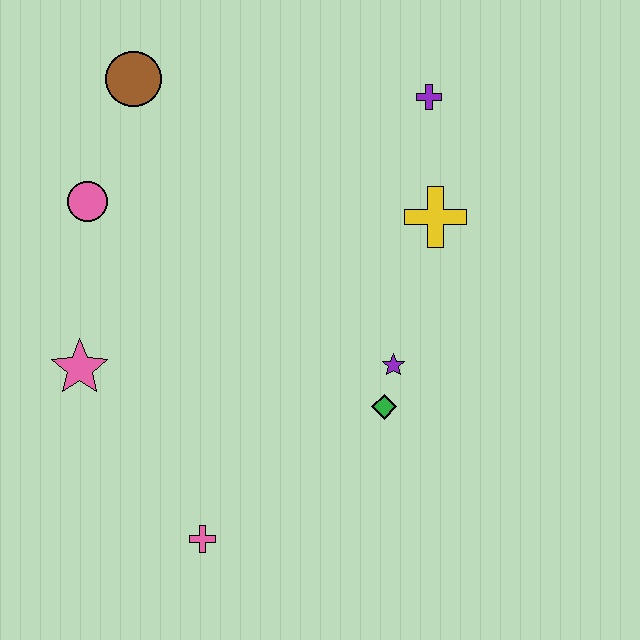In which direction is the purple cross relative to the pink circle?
The purple cross is to the right of the pink circle.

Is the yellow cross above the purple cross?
No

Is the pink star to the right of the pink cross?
No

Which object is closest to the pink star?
The pink circle is closest to the pink star.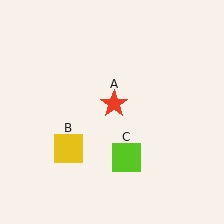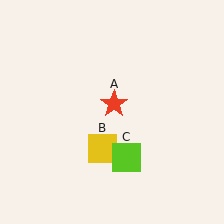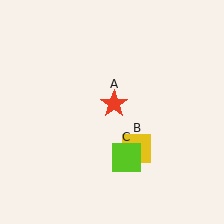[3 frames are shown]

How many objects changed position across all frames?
1 object changed position: yellow square (object B).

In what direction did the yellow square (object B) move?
The yellow square (object B) moved right.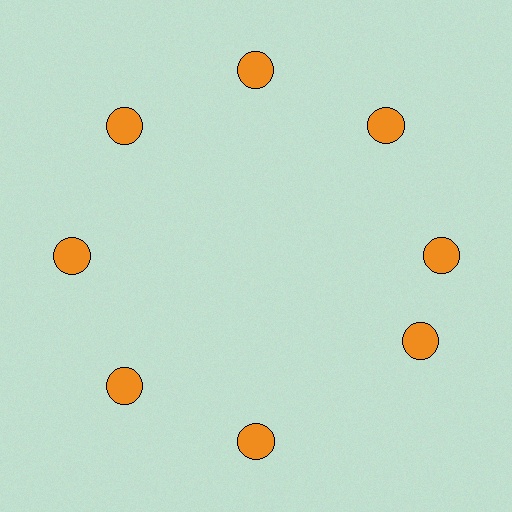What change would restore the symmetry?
The symmetry would be restored by rotating it back into even spacing with its neighbors so that all 8 circles sit at equal angles and equal distance from the center.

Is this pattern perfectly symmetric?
No. The 8 orange circles are arranged in a ring, but one element near the 4 o'clock position is rotated out of alignment along the ring, breaking the 8-fold rotational symmetry.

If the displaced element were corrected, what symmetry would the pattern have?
It would have 8-fold rotational symmetry — the pattern would map onto itself every 45 degrees.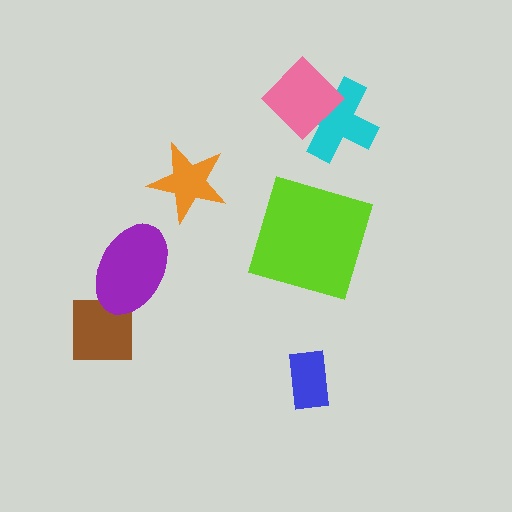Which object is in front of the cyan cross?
The pink diamond is in front of the cyan cross.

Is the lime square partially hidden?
No, no other shape covers it.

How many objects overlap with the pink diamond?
1 object overlaps with the pink diamond.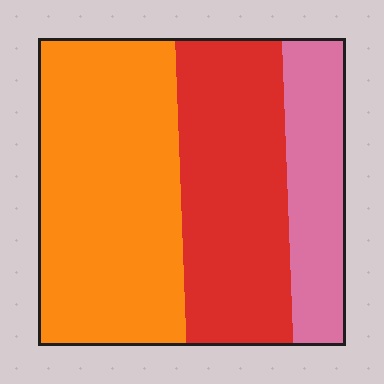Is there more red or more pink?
Red.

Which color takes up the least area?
Pink, at roughly 20%.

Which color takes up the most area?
Orange, at roughly 45%.